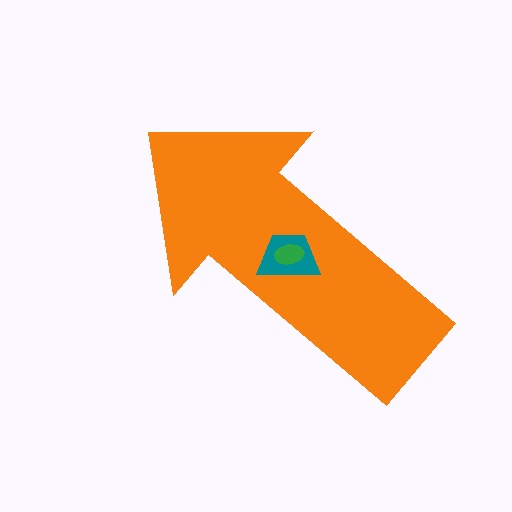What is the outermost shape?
The orange arrow.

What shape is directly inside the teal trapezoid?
The green ellipse.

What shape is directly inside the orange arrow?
The teal trapezoid.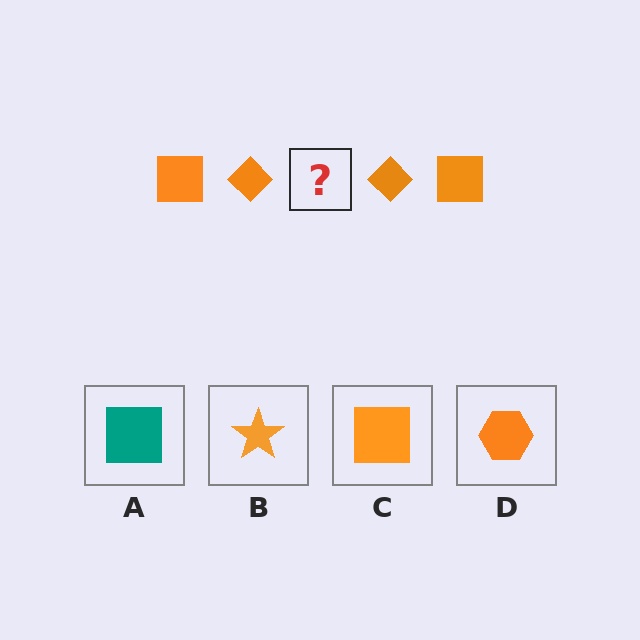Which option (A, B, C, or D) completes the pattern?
C.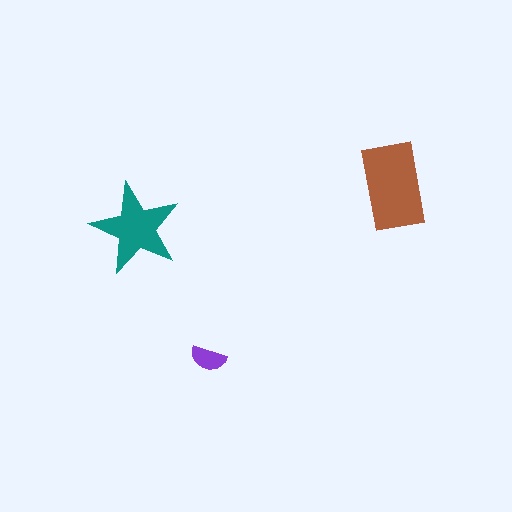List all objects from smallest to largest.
The purple semicircle, the teal star, the brown rectangle.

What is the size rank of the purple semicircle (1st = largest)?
3rd.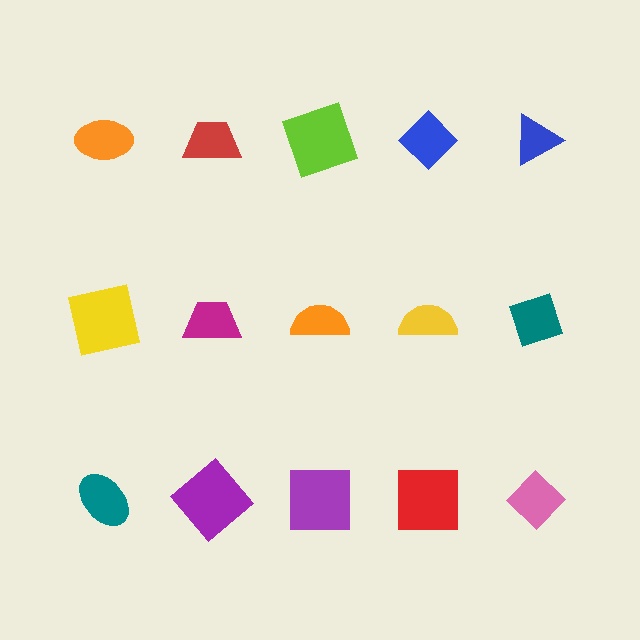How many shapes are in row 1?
5 shapes.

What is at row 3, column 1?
A teal ellipse.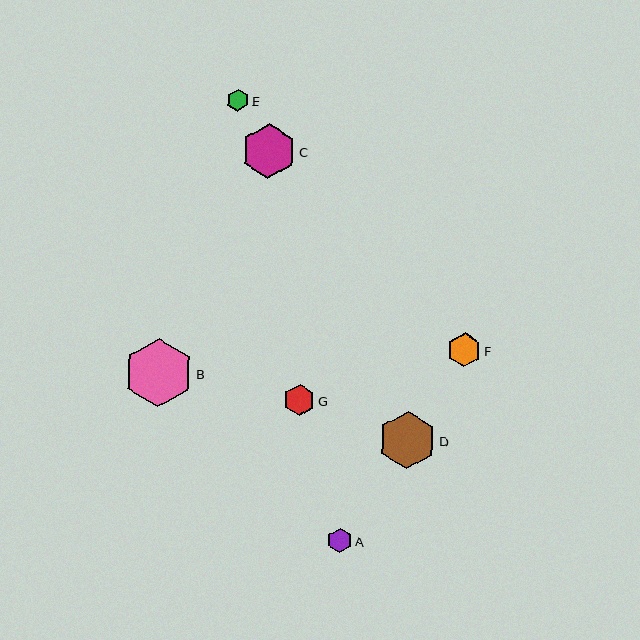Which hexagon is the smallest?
Hexagon E is the smallest with a size of approximately 22 pixels.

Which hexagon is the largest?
Hexagon B is the largest with a size of approximately 69 pixels.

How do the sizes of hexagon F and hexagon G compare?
Hexagon F and hexagon G are approximately the same size.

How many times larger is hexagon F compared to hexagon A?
Hexagon F is approximately 1.4 times the size of hexagon A.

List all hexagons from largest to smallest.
From largest to smallest: B, D, C, F, G, A, E.